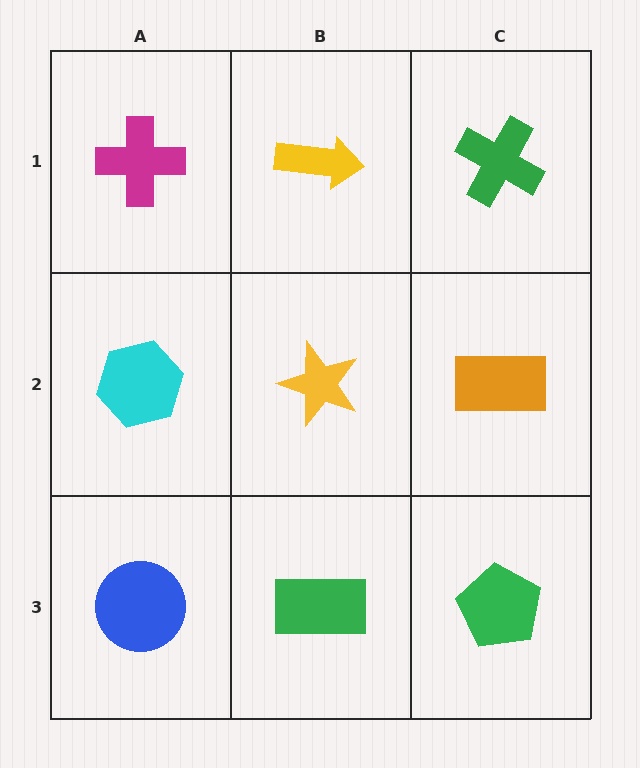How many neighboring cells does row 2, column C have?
3.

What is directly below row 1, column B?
A yellow star.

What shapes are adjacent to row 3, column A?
A cyan hexagon (row 2, column A), a green rectangle (row 3, column B).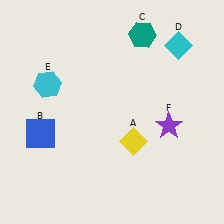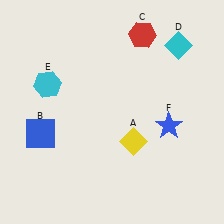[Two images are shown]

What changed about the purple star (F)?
In Image 1, F is purple. In Image 2, it changed to blue.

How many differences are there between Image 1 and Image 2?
There are 2 differences between the two images.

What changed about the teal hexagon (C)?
In Image 1, C is teal. In Image 2, it changed to red.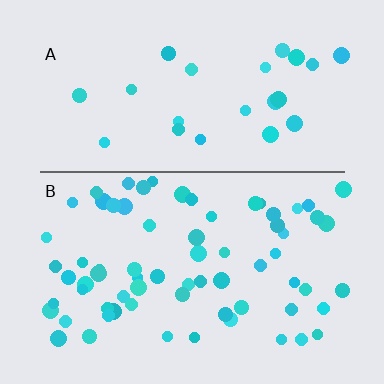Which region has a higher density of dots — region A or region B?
B (the bottom).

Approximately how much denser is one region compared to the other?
Approximately 2.8× — region B over region A.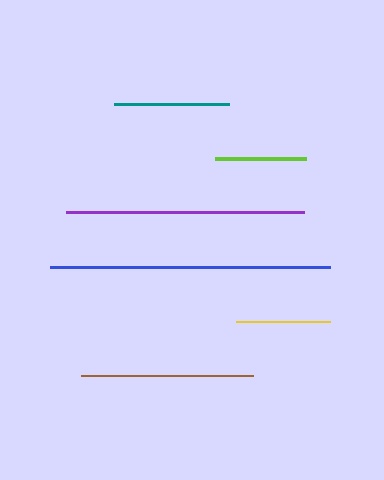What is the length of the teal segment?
The teal segment is approximately 114 pixels long.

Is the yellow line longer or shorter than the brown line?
The brown line is longer than the yellow line.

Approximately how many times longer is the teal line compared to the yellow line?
The teal line is approximately 1.2 times the length of the yellow line.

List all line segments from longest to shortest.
From longest to shortest: blue, purple, brown, teal, yellow, lime.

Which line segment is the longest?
The blue line is the longest at approximately 281 pixels.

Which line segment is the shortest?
The lime line is the shortest at approximately 91 pixels.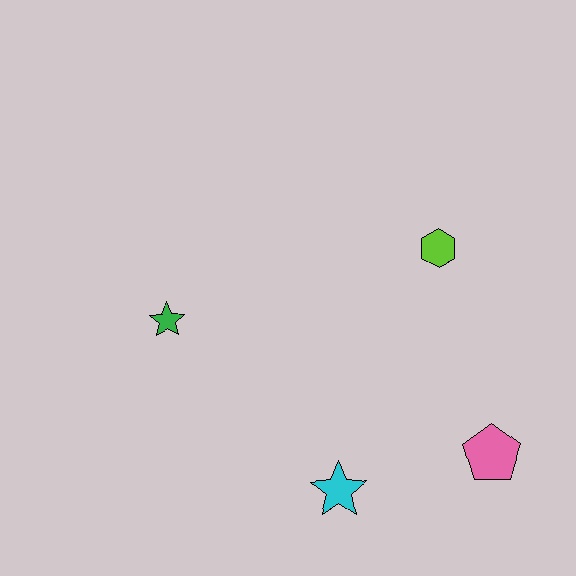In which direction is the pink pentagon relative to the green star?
The pink pentagon is to the right of the green star.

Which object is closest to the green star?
The cyan star is closest to the green star.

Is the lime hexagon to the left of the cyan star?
No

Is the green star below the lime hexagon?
Yes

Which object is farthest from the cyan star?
The lime hexagon is farthest from the cyan star.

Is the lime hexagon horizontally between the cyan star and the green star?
No